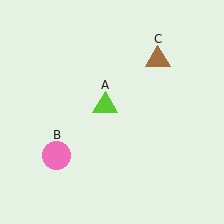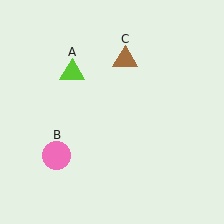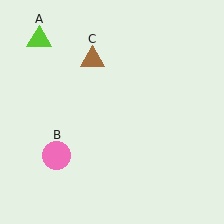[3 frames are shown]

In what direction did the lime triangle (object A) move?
The lime triangle (object A) moved up and to the left.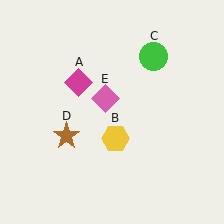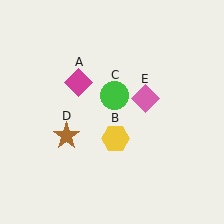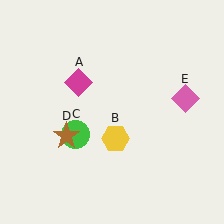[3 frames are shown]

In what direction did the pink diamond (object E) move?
The pink diamond (object E) moved right.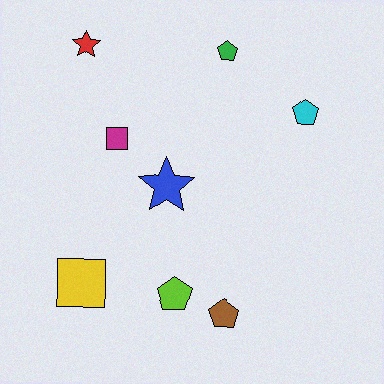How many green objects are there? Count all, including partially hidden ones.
There is 1 green object.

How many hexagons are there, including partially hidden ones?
There are no hexagons.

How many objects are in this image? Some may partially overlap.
There are 8 objects.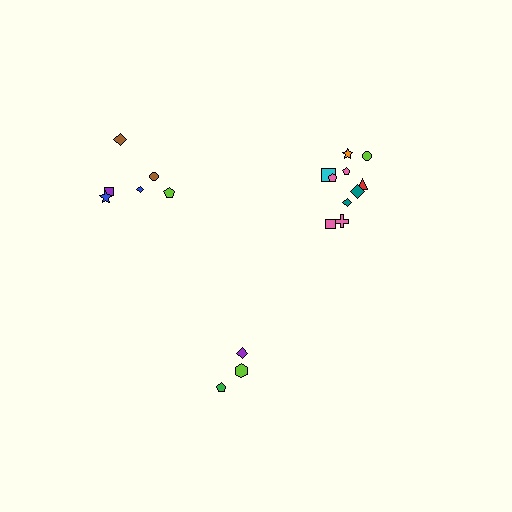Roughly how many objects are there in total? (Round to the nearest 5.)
Roughly 20 objects in total.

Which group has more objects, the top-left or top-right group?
The top-right group.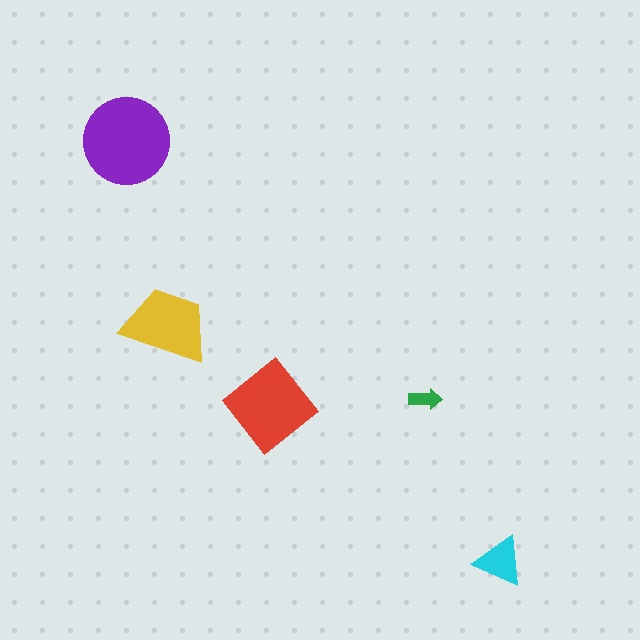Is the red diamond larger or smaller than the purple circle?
Smaller.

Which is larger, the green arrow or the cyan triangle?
The cyan triangle.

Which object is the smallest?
The green arrow.